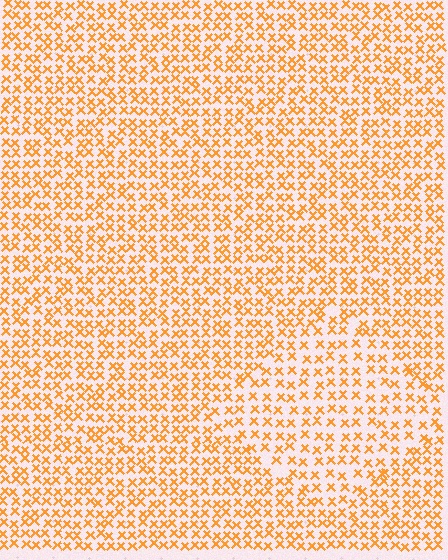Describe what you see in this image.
The image contains small orange elements arranged at two different densities. A diamond-shaped region is visible where the elements are less densely packed than the surrounding area.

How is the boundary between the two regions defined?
The boundary is defined by a change in element density (approximately 1.5x ratio). All elements are the same color, size, and shape.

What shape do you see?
I see a diamond.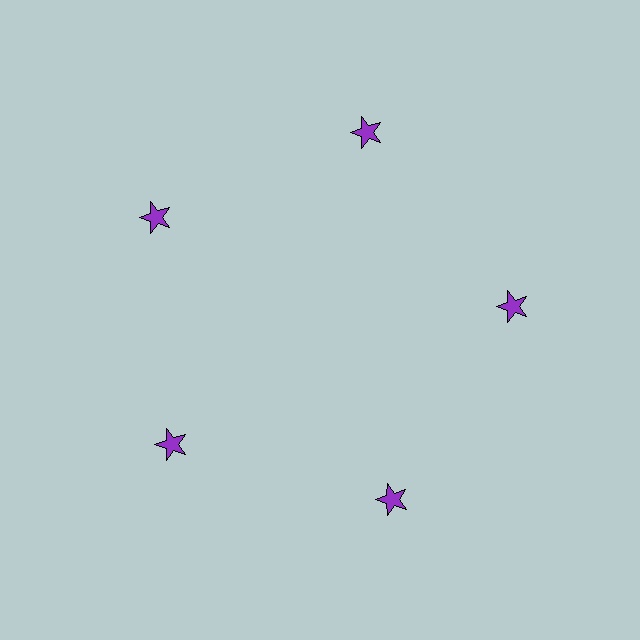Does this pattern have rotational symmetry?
Yes, this pattern has 5-fold rotational symmetry. It looks the same after rotating 72 degrees around the center.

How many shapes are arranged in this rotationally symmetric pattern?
There are 5 shapes, arranged in 5 groups of 1.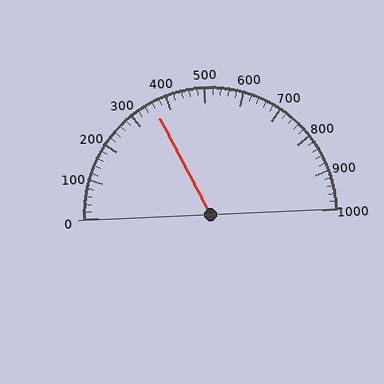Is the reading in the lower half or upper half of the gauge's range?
The reading is in the lower half of the range (0 to 1000).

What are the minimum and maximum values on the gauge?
The gauge ranges from 0 to 1000.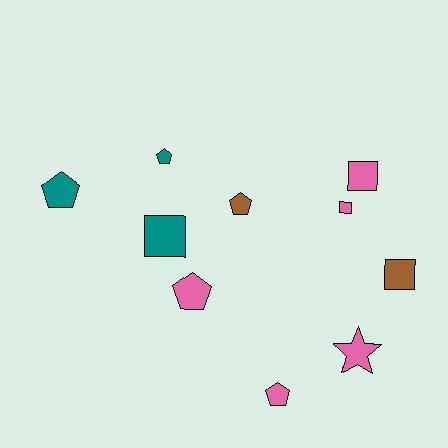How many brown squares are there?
There is 1 brown square.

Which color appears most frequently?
Pink, with 5 objects.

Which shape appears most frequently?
Pentagon, with 5 objects.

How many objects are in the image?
There are 10 objects.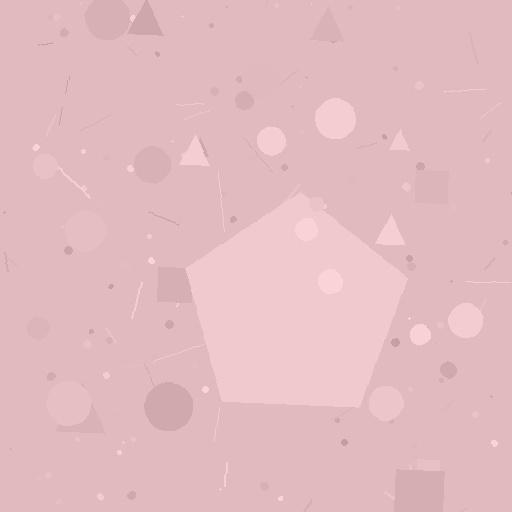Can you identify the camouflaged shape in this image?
The camouflaged shape is a pentagon.